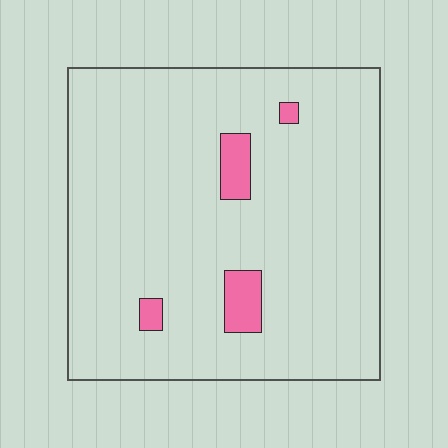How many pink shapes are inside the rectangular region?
4.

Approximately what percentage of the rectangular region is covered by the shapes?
Approximately 5%.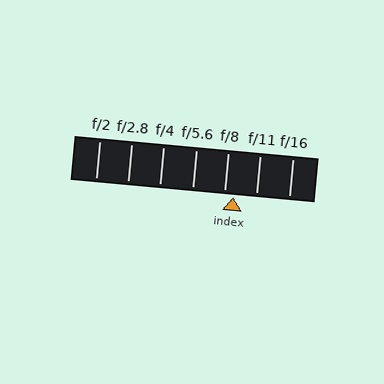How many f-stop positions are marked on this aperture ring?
There are 7 f-stop positions marked.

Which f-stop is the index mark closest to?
The index mark is closest to f/8.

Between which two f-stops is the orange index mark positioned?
The index mark is between f/8 and f/11.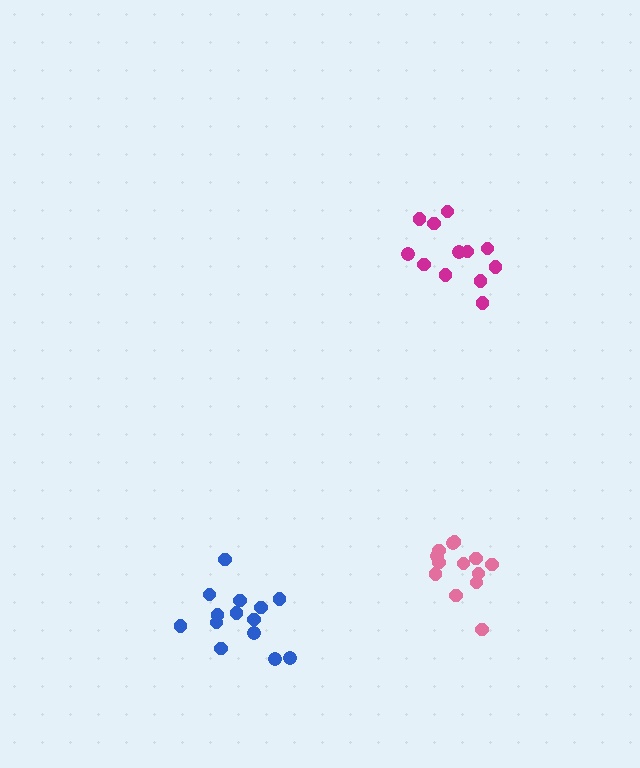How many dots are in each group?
Group 1: 13 dots, Group 2: 12 dots, Group 3: 14 dots (39 total).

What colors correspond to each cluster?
The clusters are colored: pink, magenta, blue.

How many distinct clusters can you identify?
There are 3 distinct clusters.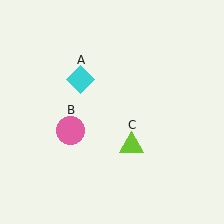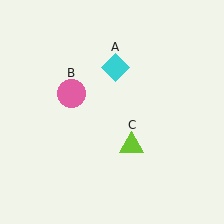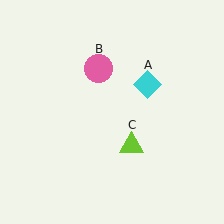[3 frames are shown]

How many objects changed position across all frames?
2 objects changed position: cyan diamond (object A), pink circle (object B).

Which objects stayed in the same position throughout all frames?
Lime triangle (object C) remained stationary.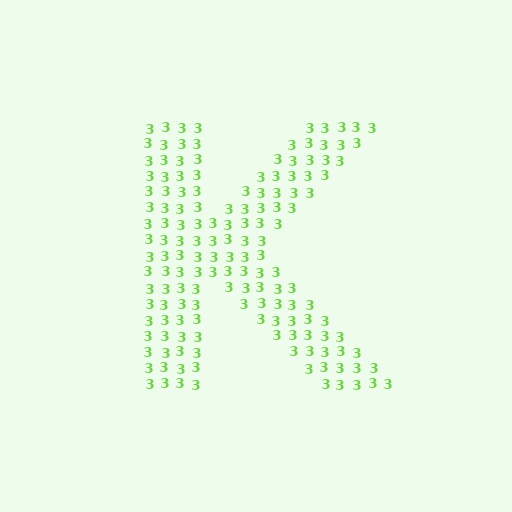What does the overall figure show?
The overall figure shows the letter K.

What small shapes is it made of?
It is made of small digit 3's.